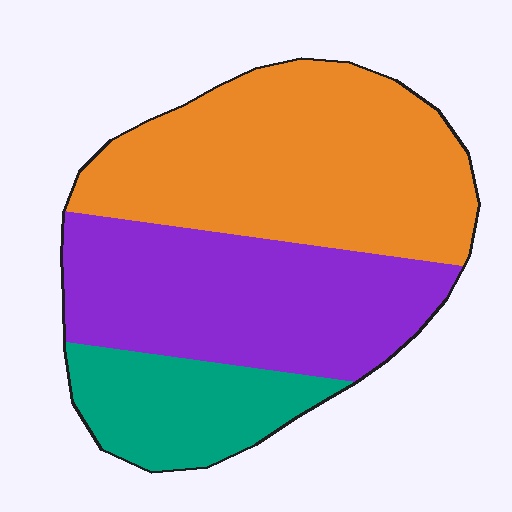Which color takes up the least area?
Teal, at roughly 20%.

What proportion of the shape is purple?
Purple covers roughly 35% of the shape.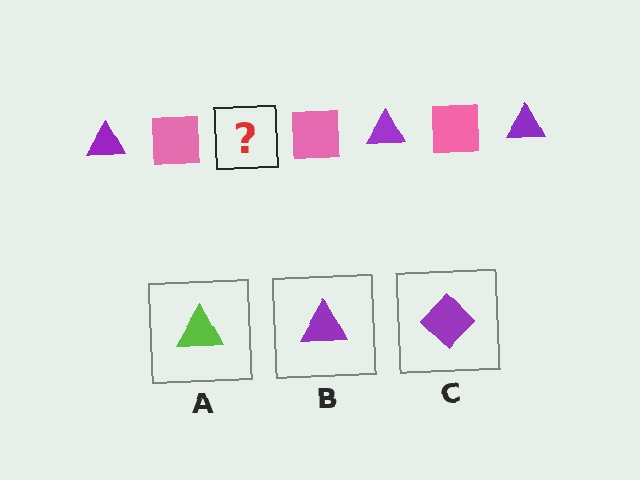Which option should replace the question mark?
Option B.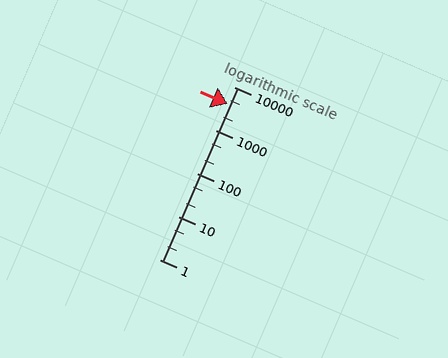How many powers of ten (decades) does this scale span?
The scale spans 4 decades, from 1 to 10000.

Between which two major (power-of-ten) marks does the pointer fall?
The pointer is between 1000 and 10000.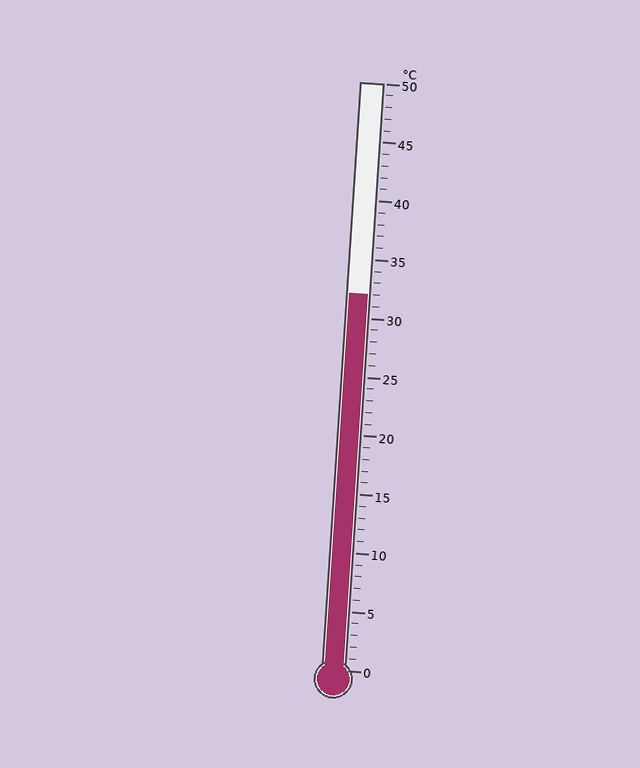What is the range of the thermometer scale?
The thermometer scale ranges from 0°C to 50°C.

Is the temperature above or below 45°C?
The temperature is below 45°C.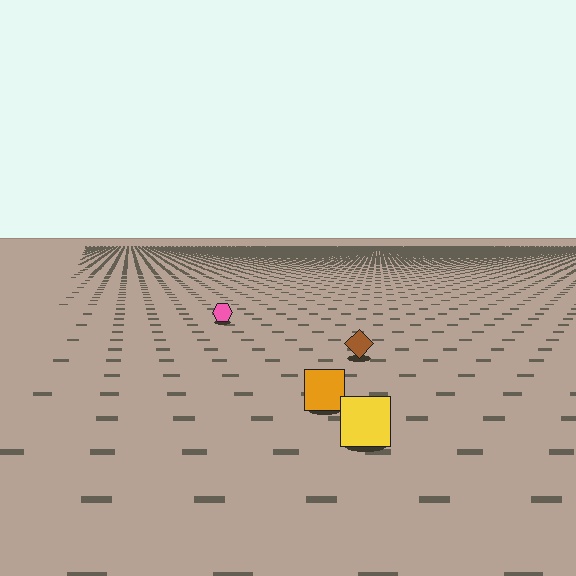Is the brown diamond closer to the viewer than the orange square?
No. The orange square is closer — you can tell from the texture gradient: the ground texture is coarser near it.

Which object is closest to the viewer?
The yellow square is closest. The texture marks near it are larger and more spread out.